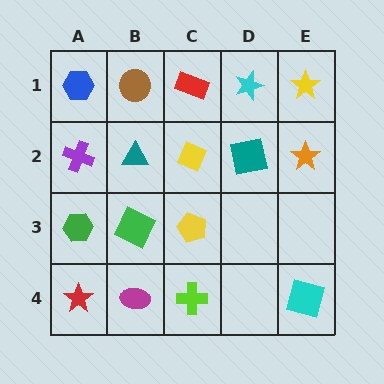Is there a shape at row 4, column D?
No, that cell is empty.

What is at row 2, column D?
A teal square.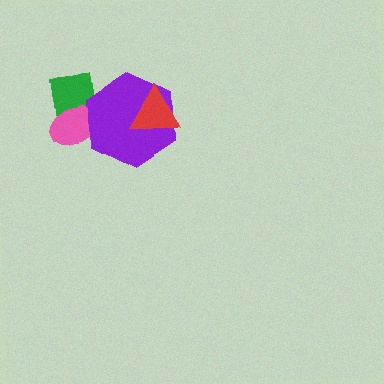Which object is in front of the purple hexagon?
The red triangle is in front of the purple hexagon.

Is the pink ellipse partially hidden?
Yes, it is partially covered by another shape.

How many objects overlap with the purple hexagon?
3 objects overlap with the purple hexagon.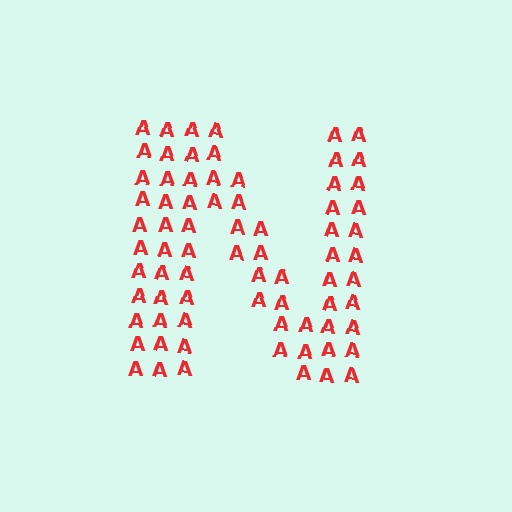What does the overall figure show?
The overall figure shows the letter N.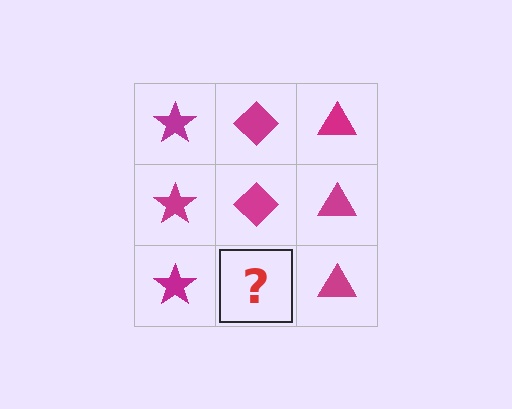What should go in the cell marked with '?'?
The missing cell should contain a magenta diamond.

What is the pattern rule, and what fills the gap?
The rule is that each column has a consistent shape. The gap should be filled with a magenta diamond.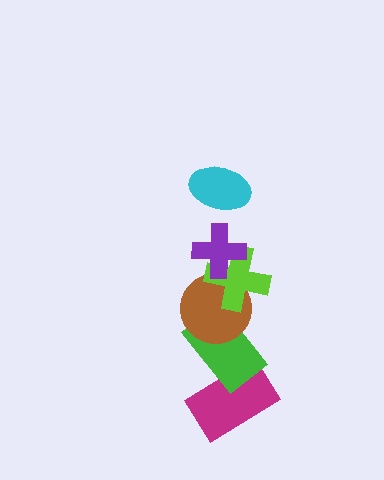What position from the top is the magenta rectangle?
The magenta rectangle is 6th from the top.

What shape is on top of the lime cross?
The purple cross is on top of the lime cross.